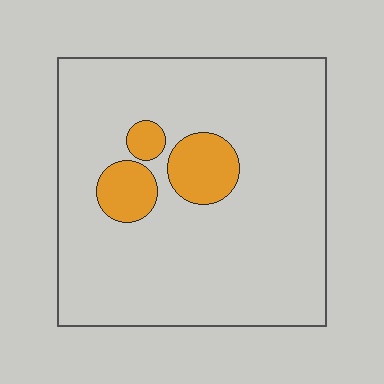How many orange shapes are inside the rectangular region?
3.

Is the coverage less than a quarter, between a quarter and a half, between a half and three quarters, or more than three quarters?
Less than a quarter.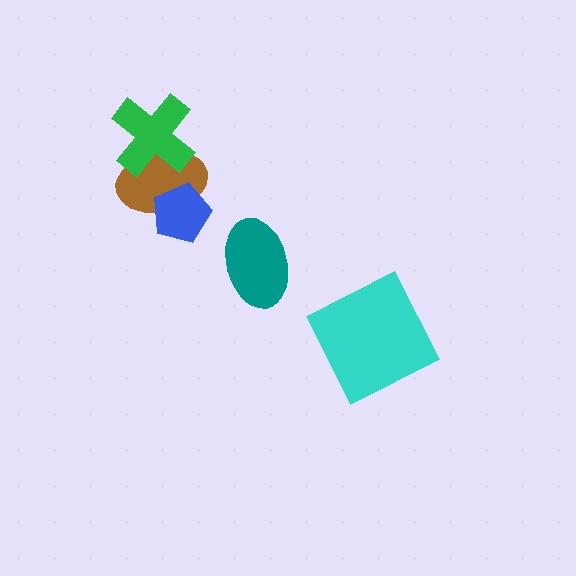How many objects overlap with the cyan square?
0 objects overlap with the cyan square.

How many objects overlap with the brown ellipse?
2 objects overlap with the brown ellipse.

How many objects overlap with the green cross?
1 object overlaps with the green cross.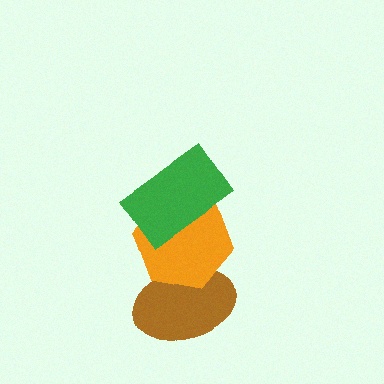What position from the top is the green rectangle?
The green rectangle is 1st from the top.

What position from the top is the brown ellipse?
The brown ellipse is 3rd from the top.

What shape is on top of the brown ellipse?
The orange hexagon is on top of the brown ellipse.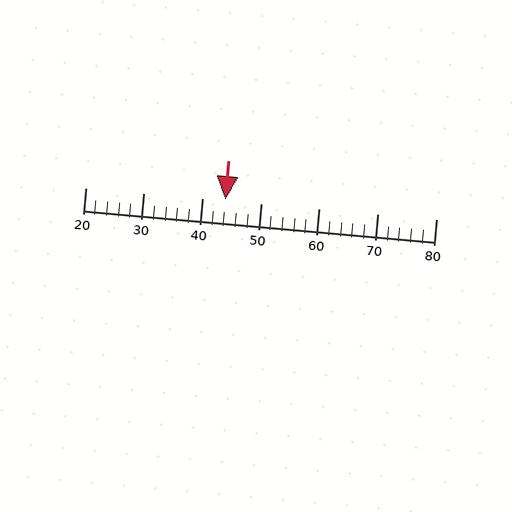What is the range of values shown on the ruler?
The ruler shows values from 20 to 80.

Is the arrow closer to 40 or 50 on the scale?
The arrow is closer to 40.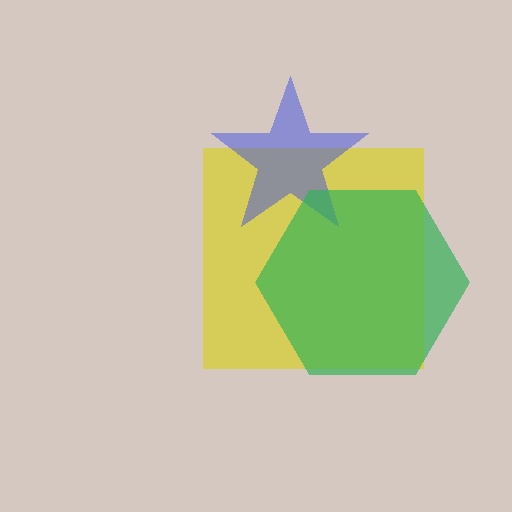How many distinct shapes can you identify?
There are 3 distinct shapes: a yellow square, a blue star, a green hexagon.